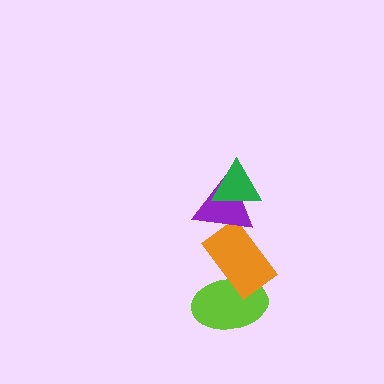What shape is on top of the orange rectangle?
The purple triangle is on top of the orange rectangle.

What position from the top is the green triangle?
The green triangle is 1st from the top.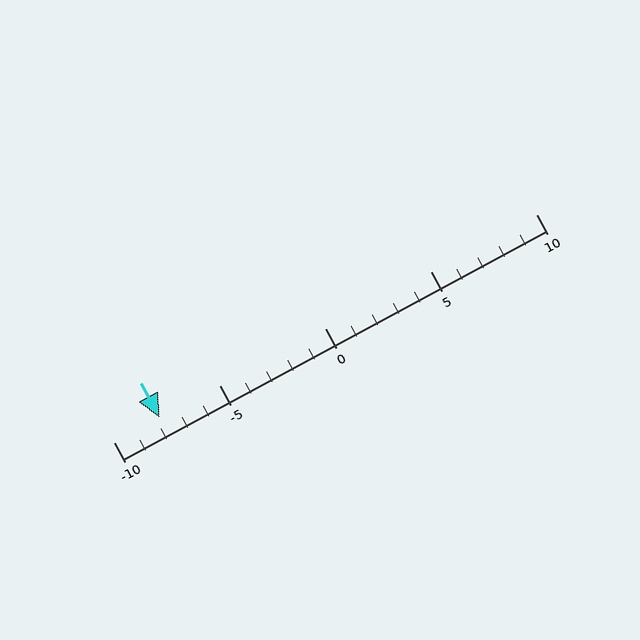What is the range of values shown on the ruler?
The ruler shows values from -10 to 10.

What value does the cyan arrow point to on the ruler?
The cyan arrow points to approximately -8.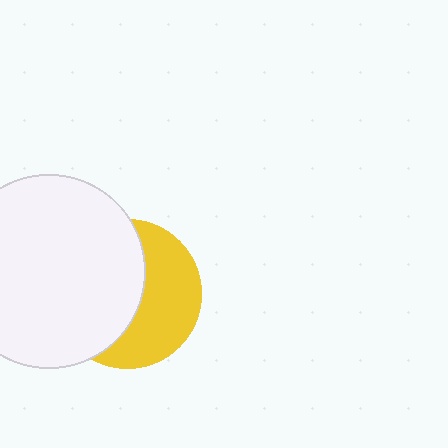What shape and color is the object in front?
The object in front is a white circle.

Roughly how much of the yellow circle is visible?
About half of it is visible (roughly 46%).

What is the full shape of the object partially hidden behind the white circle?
The partially hidden object is a yellow circle.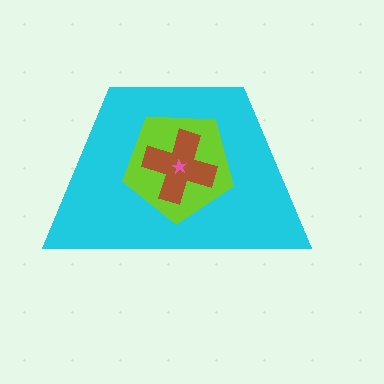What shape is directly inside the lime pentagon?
The brown cross.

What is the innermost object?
The pink star.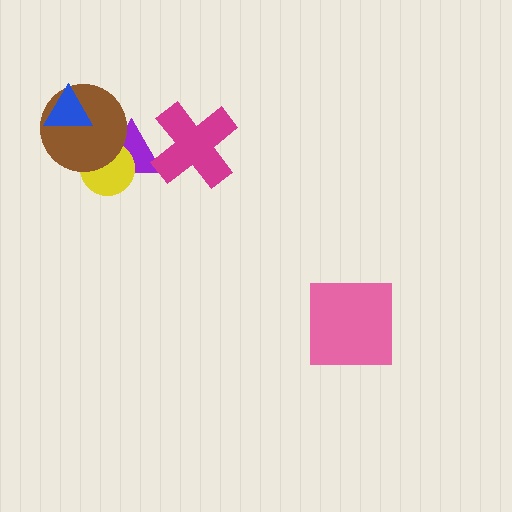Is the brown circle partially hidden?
Yes, it is partially covered by another shape.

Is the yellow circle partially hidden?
Yes, it is partially covered by another shape.